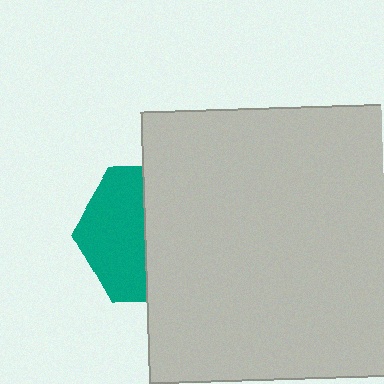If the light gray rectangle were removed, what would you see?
You would see the complete teal hexagon.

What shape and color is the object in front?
The object in front is a light gray rectangle.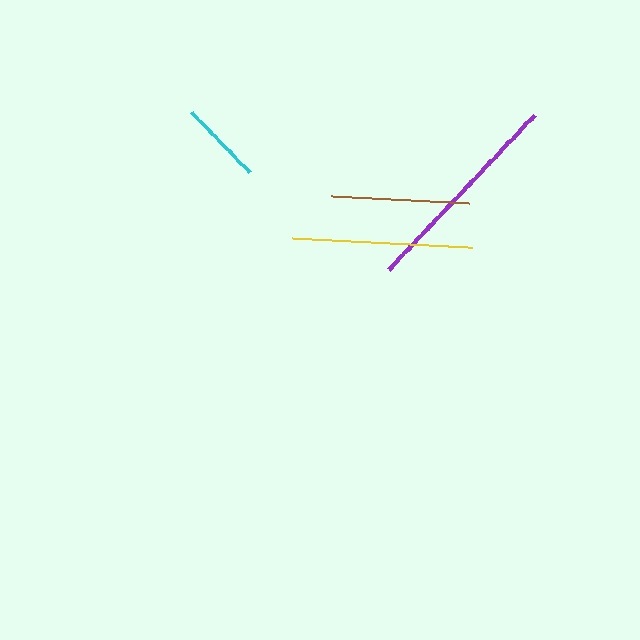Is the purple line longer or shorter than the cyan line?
The purple line is longer than the cyan line.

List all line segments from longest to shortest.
From longest to shortest: purple, yellow, brown, cyan.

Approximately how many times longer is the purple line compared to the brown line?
The purple line is approximately 1.5 times the length of the brown line.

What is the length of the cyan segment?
The cyan segment is approximately 84 pixels long.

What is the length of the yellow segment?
The yellow segment is approximately 180 pixels long.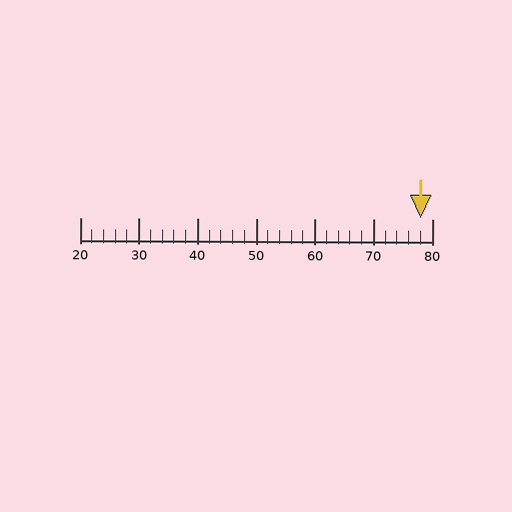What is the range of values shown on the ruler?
The ruler shows values from 20 to 80.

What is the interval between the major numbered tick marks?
The major tick marks are spaced 10 units apart.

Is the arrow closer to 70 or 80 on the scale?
The arrow is closer to 80.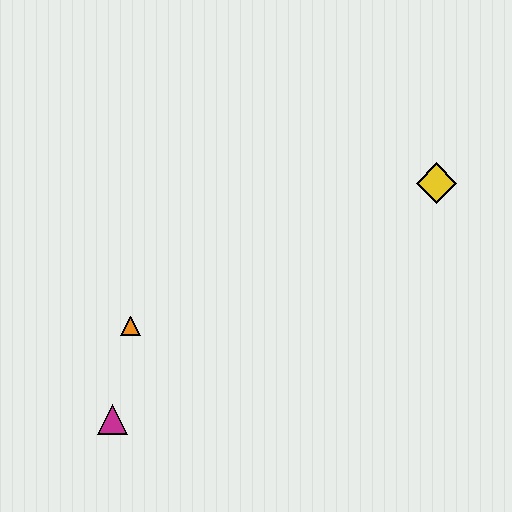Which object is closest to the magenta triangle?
The orange triangle is closest to the magenta triangle.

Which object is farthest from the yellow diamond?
The magenta triangle is farthest from the yellow diamond.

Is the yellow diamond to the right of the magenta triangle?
Yes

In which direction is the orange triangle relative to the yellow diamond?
The orange triangle is to the left of the yellow diamond.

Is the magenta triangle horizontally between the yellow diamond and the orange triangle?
No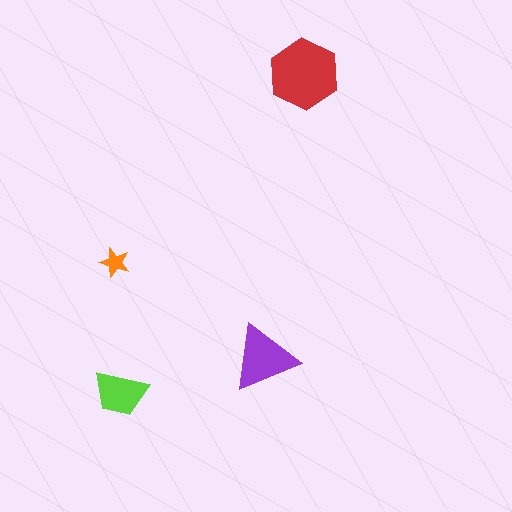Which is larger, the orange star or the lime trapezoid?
The lime trapezoid.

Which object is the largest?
The red hexagon.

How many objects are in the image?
There are 4 objects in the image.